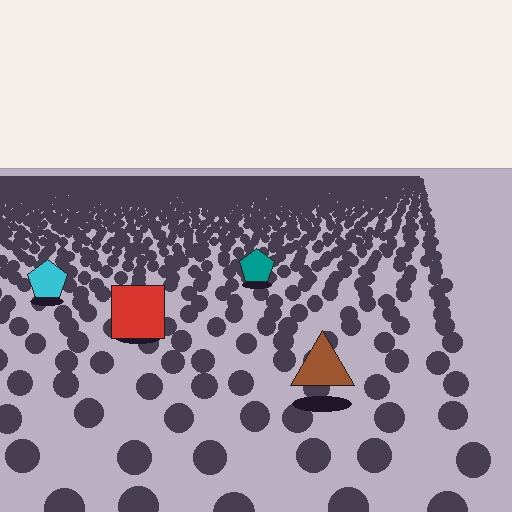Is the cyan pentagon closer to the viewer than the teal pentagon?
Yes. The cyan pentagon is closer — you can tell from the texture gradient: the ground texture is coarser near it.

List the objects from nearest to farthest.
From nearest to farthest: the brown triangle, the red square, the cyan pentagon, the teal pentagon.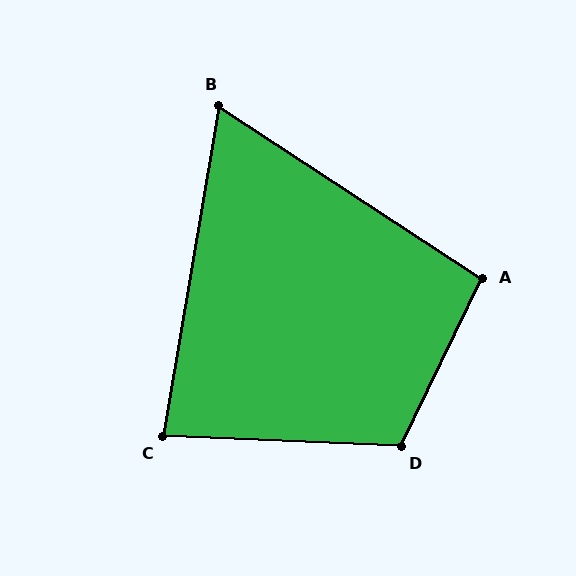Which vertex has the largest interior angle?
D, at approximately 114 degrees.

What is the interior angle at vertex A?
Approximately 97 degrees (obtuse).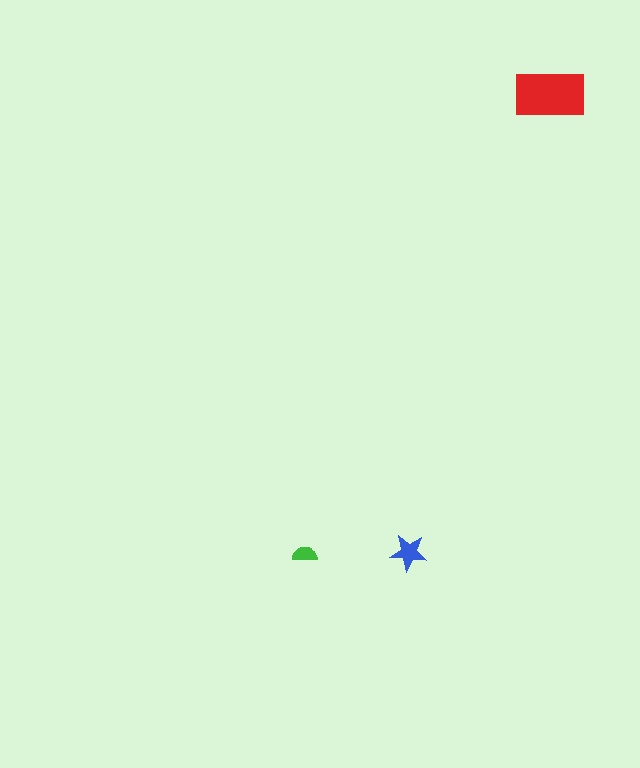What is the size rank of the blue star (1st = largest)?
2nd.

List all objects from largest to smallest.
The red rectangle, the blue star, the green semicircle.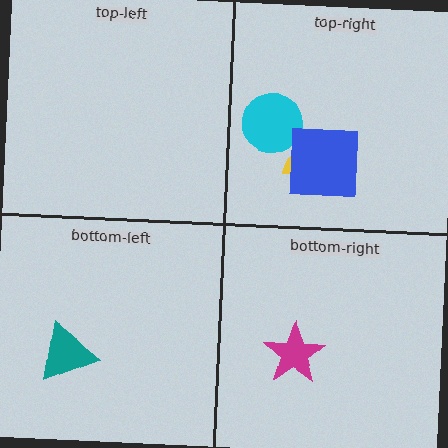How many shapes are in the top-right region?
3.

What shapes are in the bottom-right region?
The magenta star.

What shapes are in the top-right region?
The yellow semicircle, the cyan circle, the blue square.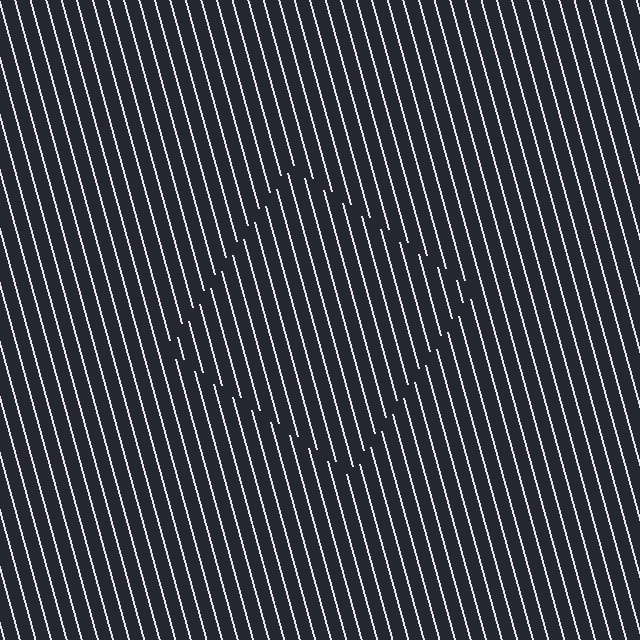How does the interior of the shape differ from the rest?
The interior of the shape contains the same grating, shifted by half a period — the contour is defined by the phase discontinuity where line-ends from the inner and outer gratings abut.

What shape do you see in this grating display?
An illusory square. The interior of the shape contains the same grating, shifted by half a period — the contour is defined by the phase discontinuity where line-ends from the inner and outer gratings abut.